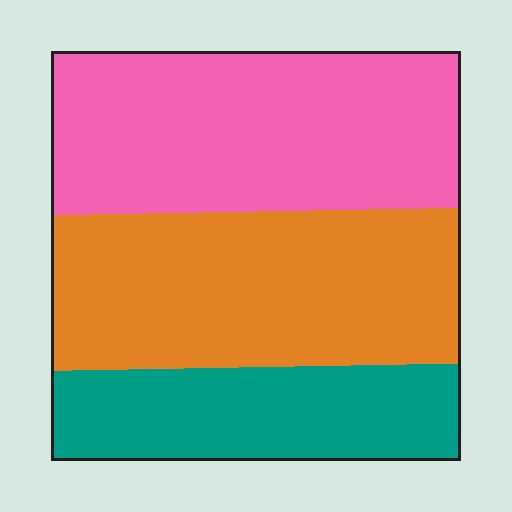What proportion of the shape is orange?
Orange takes up about three eighths (3/8) of the shape.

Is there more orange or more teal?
Orange.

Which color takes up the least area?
Teal, at roughly 25%.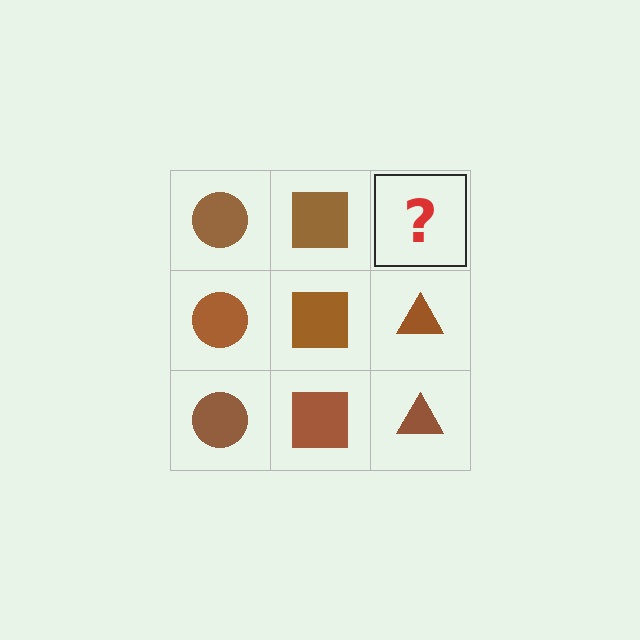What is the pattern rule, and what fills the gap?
The rule is that each column has a consistent shape. The gap should be filled with a brown triangle.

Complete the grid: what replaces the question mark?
The question mark should be replaced with a brown triangle.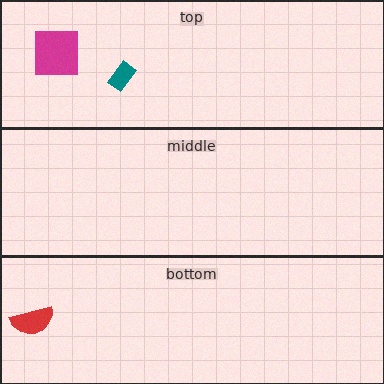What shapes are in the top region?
The magenta square, the teal rectangle.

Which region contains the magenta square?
The top region.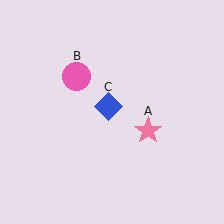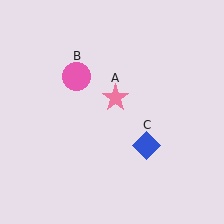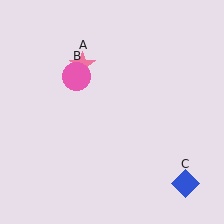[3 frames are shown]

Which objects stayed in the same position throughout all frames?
Pink circle (object B) remained stationary.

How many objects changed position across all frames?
2 objects changed position: pink star (object A), blue diamond (object C).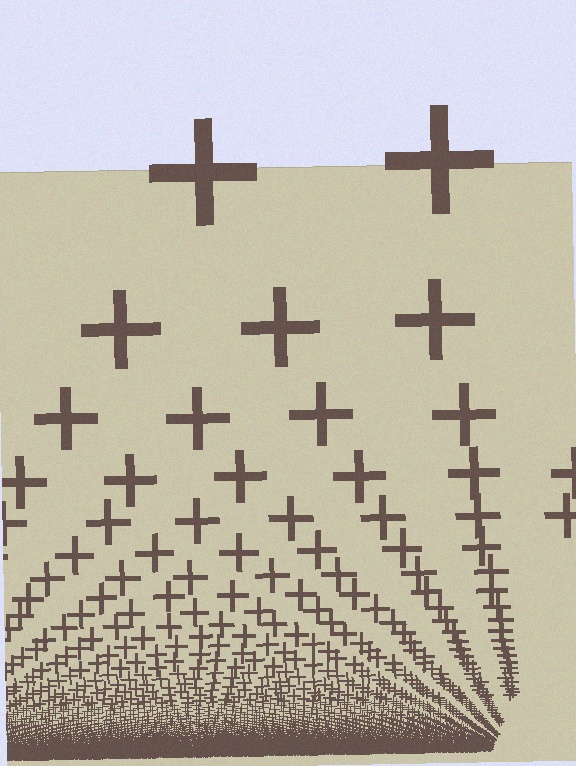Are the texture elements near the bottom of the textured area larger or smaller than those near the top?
Smaller. The gradient is inverted — elements near the bottom are smaller and denser.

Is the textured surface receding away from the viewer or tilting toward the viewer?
The surface appears to tilt toward the viewer. Texture elements get larger and sparser toward the top.